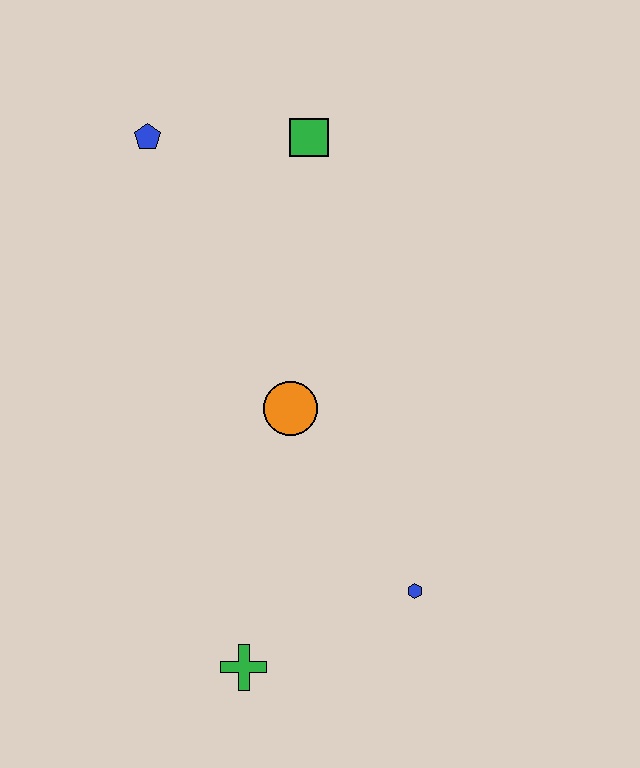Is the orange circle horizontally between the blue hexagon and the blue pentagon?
Yes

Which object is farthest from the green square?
The green cross is farthest from the green square.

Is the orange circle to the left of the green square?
Yes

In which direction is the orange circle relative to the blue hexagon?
The orange circle is above the blue hexagon.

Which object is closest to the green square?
The blue pentagon is closest to the green square.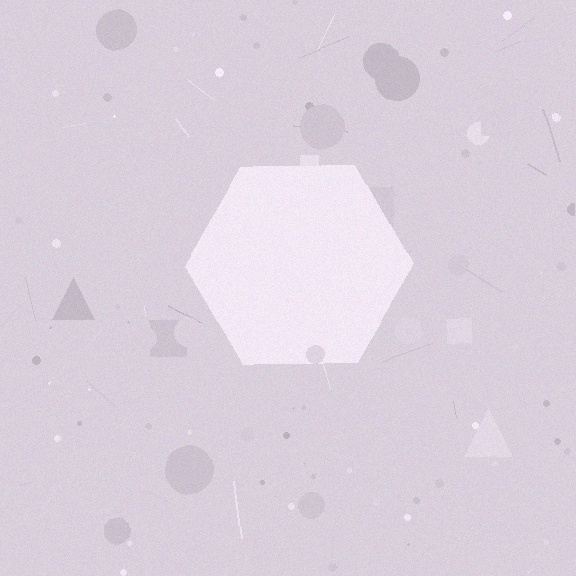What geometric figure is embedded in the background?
A hexagon is embedded in the background.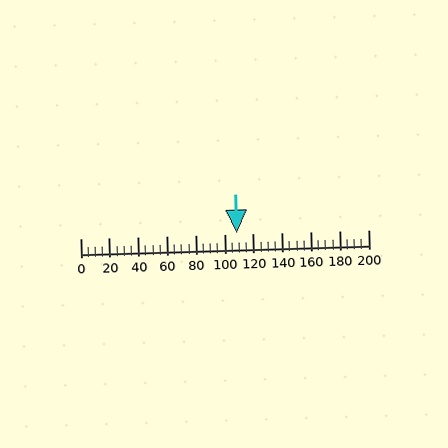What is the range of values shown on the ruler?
The ruler shows values from 0 to 200.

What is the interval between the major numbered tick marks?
The major tick marks are spaced 20 units apart.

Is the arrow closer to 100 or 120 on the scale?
The arrow is closer to 100.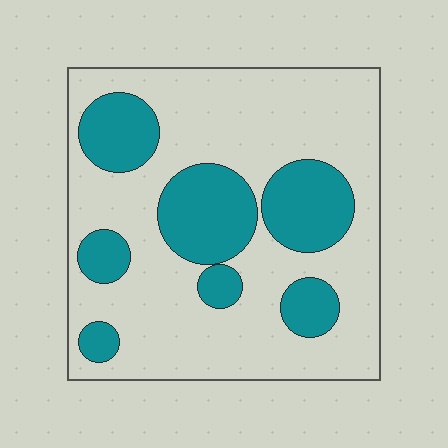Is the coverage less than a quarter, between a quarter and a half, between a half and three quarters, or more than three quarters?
Between a quarter and a half.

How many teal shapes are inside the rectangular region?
7.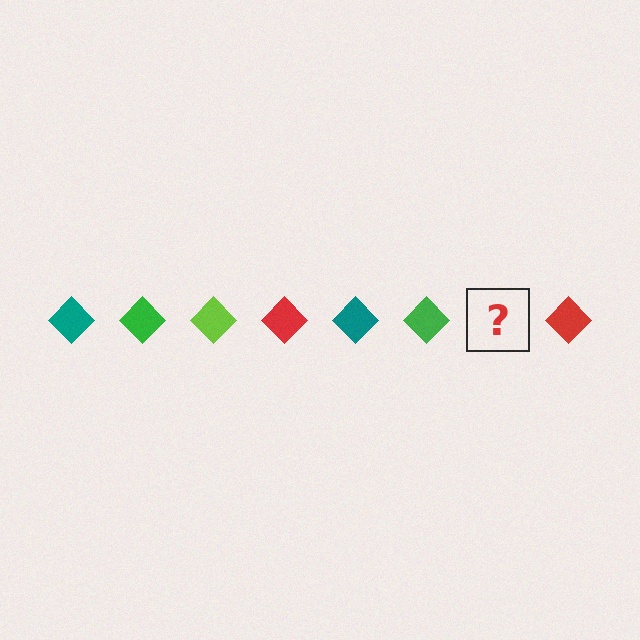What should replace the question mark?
The question mark should be replaced with a lime diamond.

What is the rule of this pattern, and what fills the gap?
The rule is that the pattern cycles through teal, green, lime, red diamonds. The gap should be filled with a lime diamond.